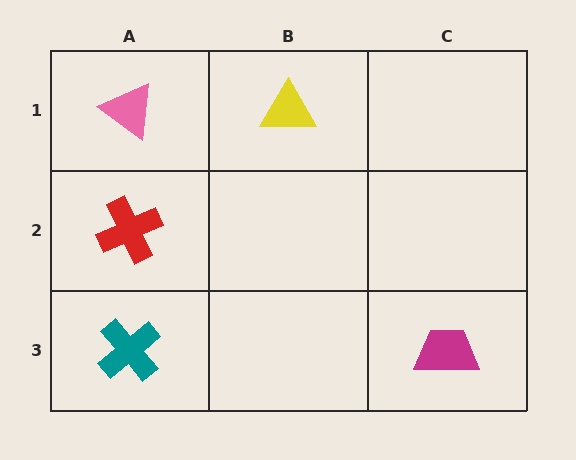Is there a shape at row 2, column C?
No, that cell is empty.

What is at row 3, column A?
A teal cross.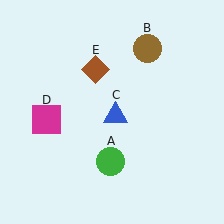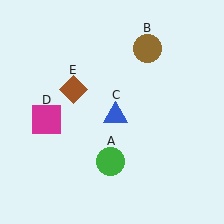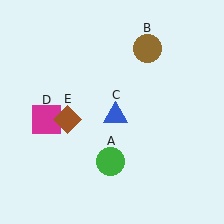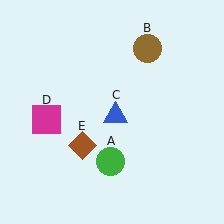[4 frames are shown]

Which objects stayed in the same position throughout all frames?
Green circle (object A) and brown circle (object B) and blue triangle (object C) and magenta square (object D) remained stationary.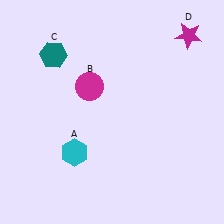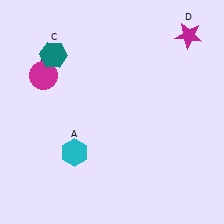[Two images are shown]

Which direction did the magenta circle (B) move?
The magenta circle (B) moved left.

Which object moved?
The magenta circle (B) moved left.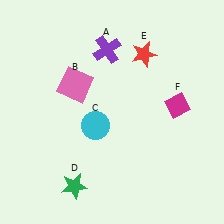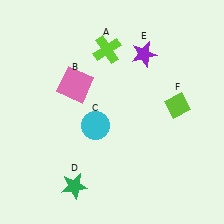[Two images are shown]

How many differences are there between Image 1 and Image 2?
There are 3 differences between the two images.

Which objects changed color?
A changed from purple to lime. E changed from red to purple. F changed from magenta to lime.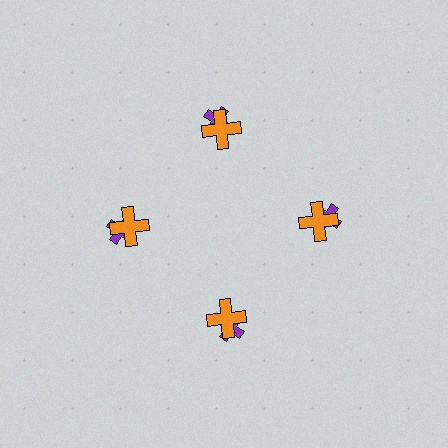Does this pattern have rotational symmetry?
Yes, this pattern has 4-fold rotational symmetry. It looks the same after rotating 90 degrees around the center.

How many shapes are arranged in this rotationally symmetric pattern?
There are 8 shapes, arranged in 4 groups of 2.